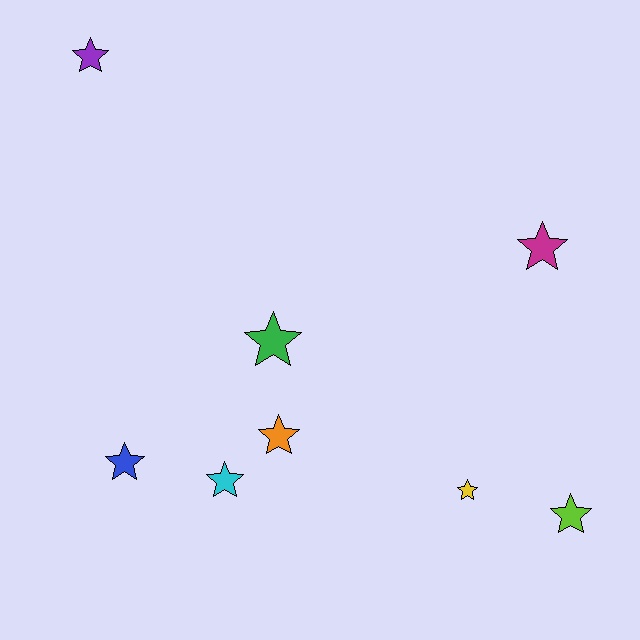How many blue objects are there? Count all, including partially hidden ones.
There is 1 blue object.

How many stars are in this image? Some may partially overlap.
There are 8 stars.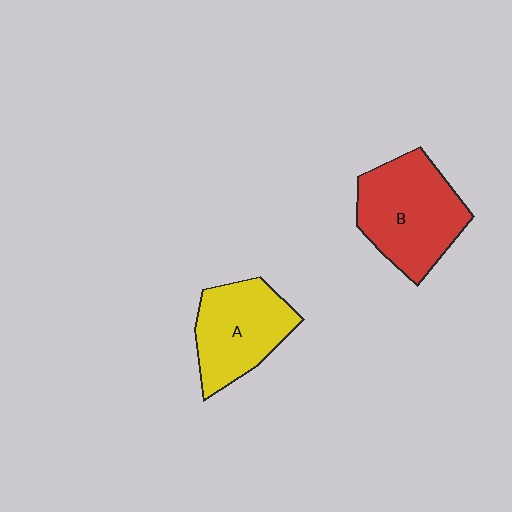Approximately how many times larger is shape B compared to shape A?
Approximately 1.2 times.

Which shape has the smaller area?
Shape A (yellow).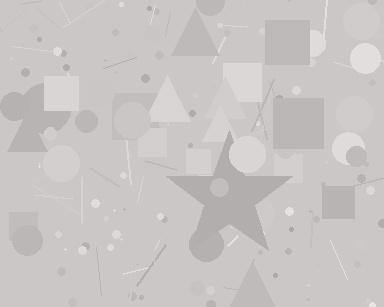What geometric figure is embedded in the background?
A star is embedded in the background.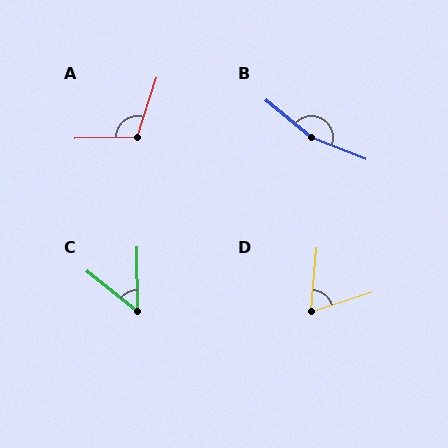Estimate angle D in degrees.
Approximately 67 degrees.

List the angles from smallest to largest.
C (51°), D (67°), A (110°), B (162°).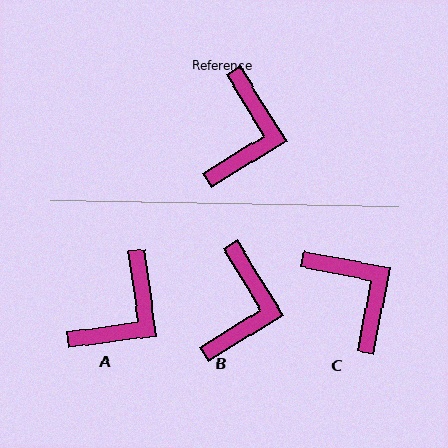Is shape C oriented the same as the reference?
No, it is off by about 48 degrees.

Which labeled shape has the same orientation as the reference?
B.